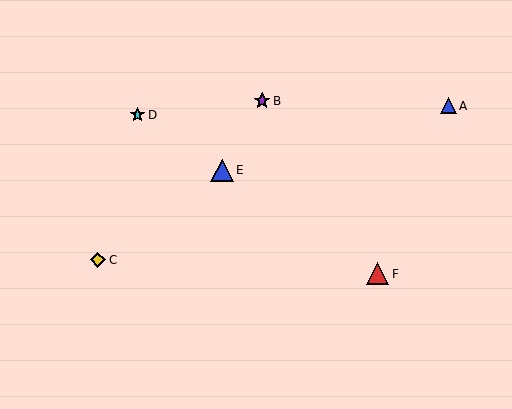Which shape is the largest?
The blue triangle (labeled E) is the largest.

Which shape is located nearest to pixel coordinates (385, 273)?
The red triangle (labeled F) at (378, 274) is nearest to that location.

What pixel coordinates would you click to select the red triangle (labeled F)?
Click at (378, 274) to select the red triangle F.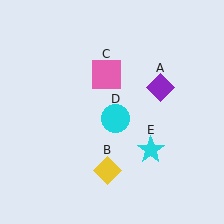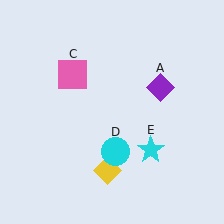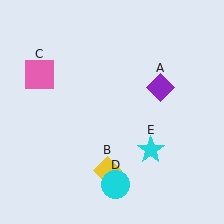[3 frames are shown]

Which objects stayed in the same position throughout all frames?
Purple diamond (object A) and yellow diamond (object B) and cyan star (object E) remained stationary.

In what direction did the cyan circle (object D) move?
The cyan circle (object D) moved down.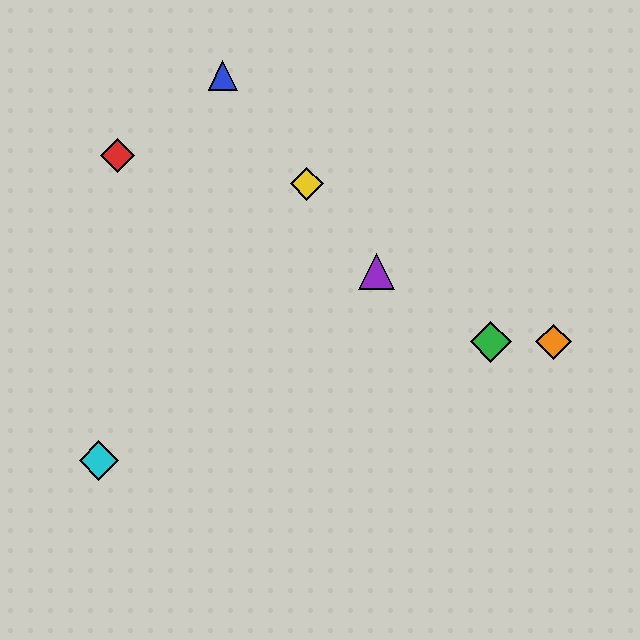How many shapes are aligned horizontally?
2 shapes (the green diamond, the orange diamond) are aligned horizontally.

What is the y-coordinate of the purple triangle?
The purple triangle is at y≈272.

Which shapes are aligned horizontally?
The green diamond, the orange diamond are aligned horizontally.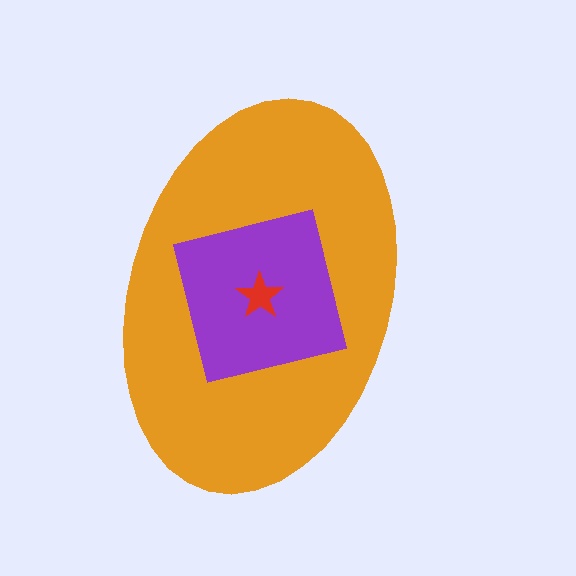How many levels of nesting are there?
3.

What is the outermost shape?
The orange ellipse.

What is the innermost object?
The red star.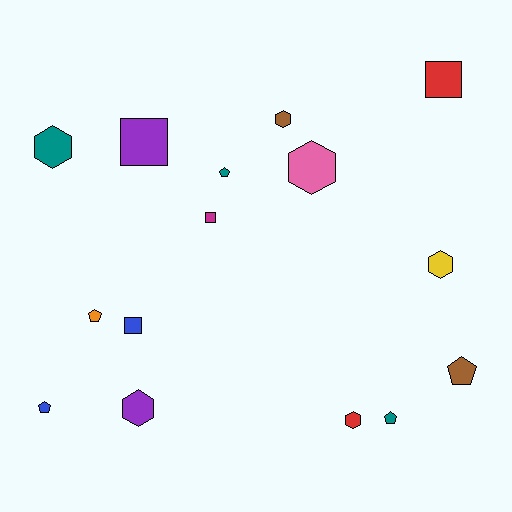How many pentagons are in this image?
There are 5 pentagons.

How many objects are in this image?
There are 15 objects.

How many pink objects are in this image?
There is 1 pink object.